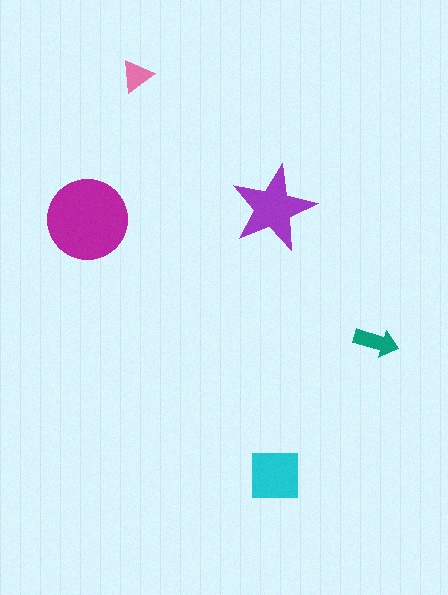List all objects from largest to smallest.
The magenta circle, the purple star, the cyan square, the teal arrow, the pink triangle.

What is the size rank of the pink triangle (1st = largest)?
5th.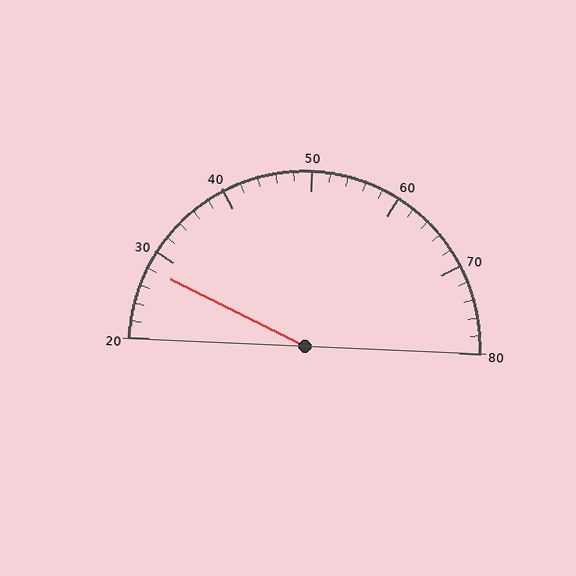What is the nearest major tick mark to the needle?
The nearest major tick mark is 30.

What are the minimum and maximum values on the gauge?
The gauge ranges from 20 to 80.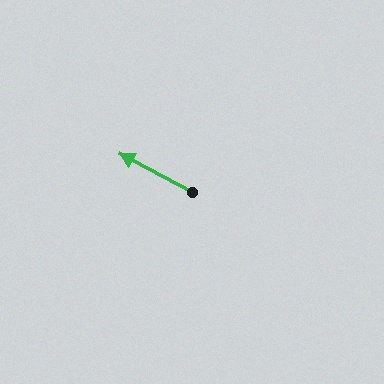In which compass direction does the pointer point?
Northwest.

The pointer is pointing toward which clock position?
Roughly 10 o'clock.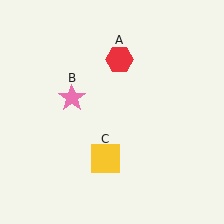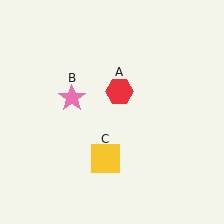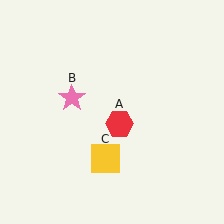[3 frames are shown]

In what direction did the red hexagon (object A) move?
The red hexagon (object A) moved down.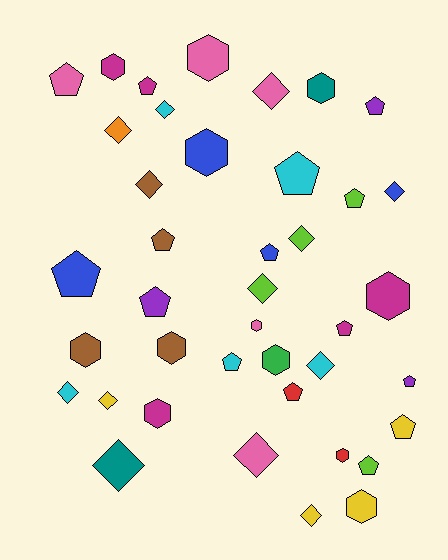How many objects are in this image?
There are 40 objects.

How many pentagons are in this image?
There are 15 pentagons.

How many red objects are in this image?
There are 2 red objects.